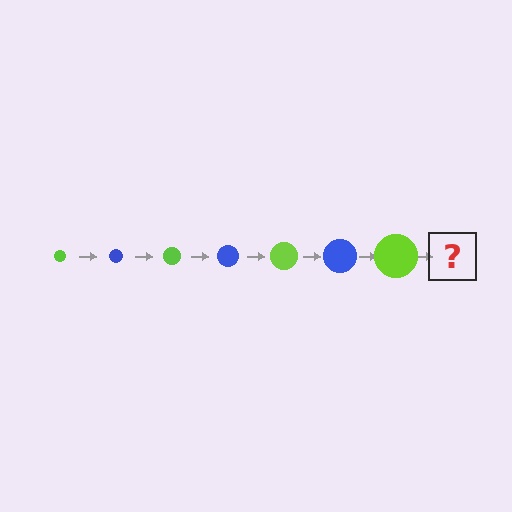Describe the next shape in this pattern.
It should be a blue circle, larger than the previous one.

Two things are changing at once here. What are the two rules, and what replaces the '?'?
The two rules are that the circle grows larger each step and the color cycles through lime and blue. The '?' should be a blue circle, larger than the previous one.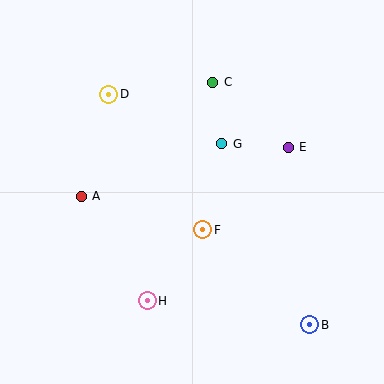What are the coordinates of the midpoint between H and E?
The midpoint between H and E is at (218, 224).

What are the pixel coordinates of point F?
Point F is at (203, 230).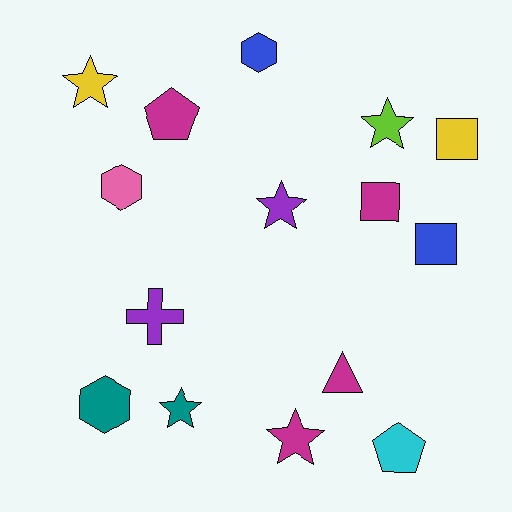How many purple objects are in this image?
There are 2 purple objects.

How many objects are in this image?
There are 15 objects.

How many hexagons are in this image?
There are 3 hexagons.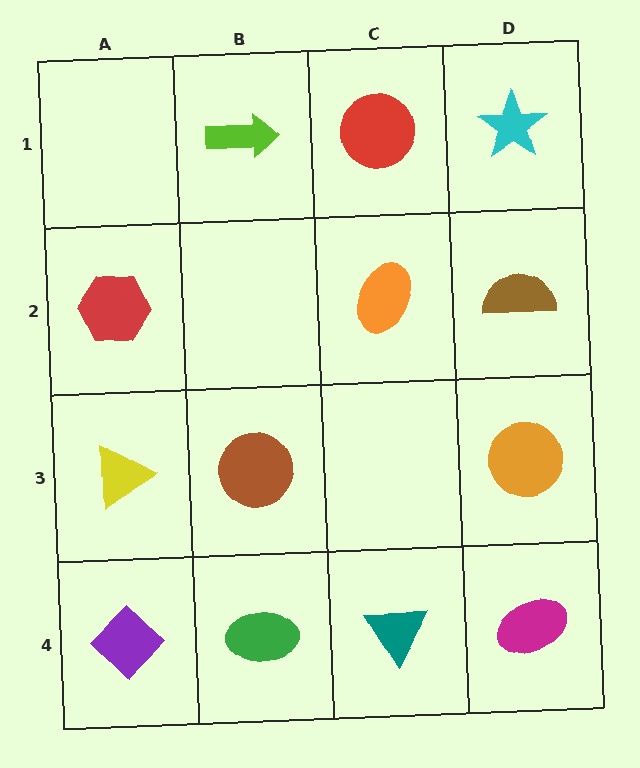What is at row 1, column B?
A lime arrow.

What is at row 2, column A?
A red hexagon.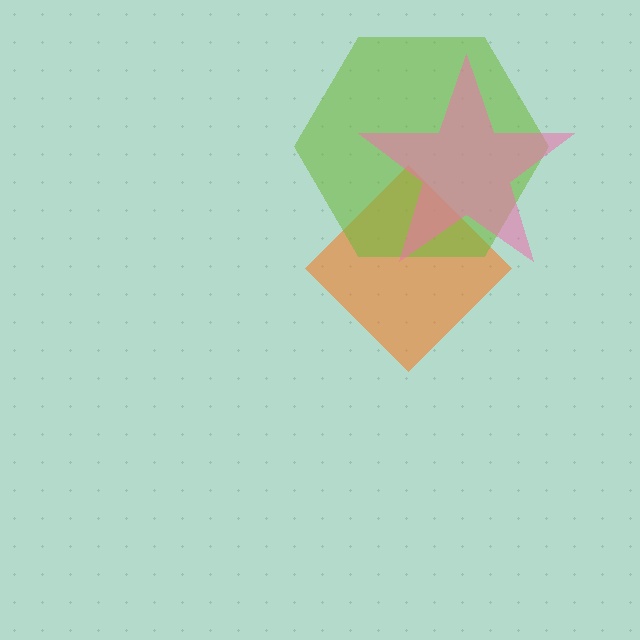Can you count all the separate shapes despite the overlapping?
Yes, there are 3 separate shapes.